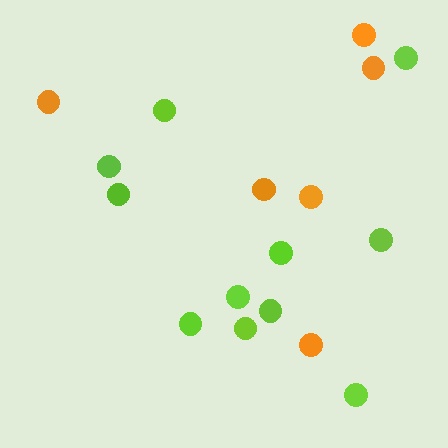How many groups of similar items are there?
There are 2 groups: one group of orange circles (6) and one group of lime circles (11).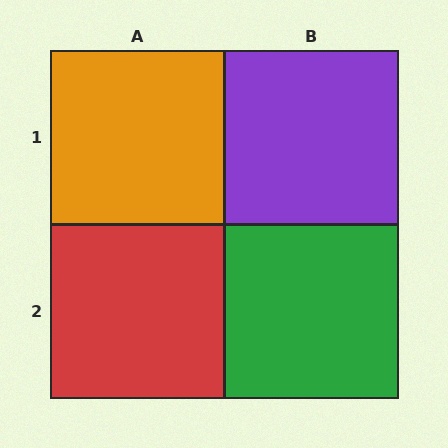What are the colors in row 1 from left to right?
Orange, purple.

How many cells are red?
1 cell is red.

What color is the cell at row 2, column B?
Green.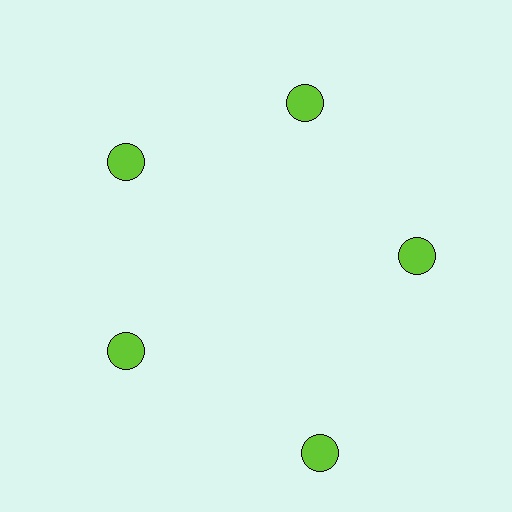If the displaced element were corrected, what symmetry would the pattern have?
It would have 5-fold rotational symmetry — the pattern would map onto itself every 72 degrees.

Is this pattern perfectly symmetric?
No. The 5 lime circles are arranged in a ring, but one element near the 5 o'clock position is pushed outward from the center, breaking the 5-fold rotational symmetry.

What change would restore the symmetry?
The symmetry would be restored by moving it inward, back onto the ring so that all 5 circles sit at equal angles and equal distance from the center.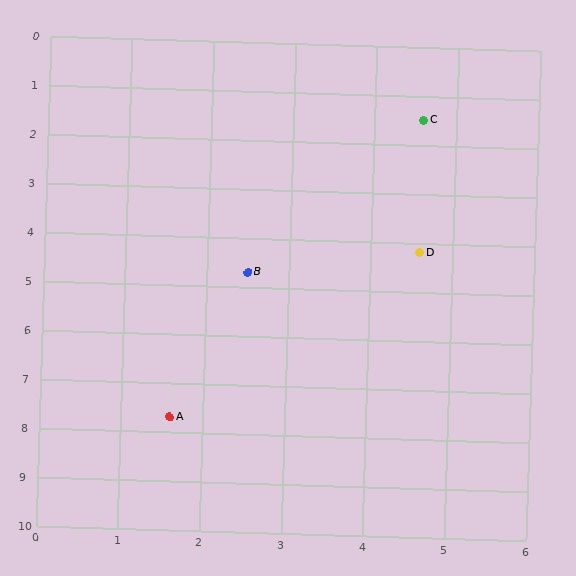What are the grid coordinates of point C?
Point C is at approximately (4.6, 1.5).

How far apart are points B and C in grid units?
Points B and C are about 3.8 grid units apart.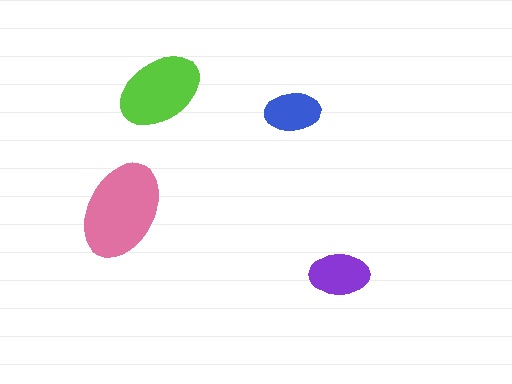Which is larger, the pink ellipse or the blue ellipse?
The pink one.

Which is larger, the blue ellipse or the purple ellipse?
The purple one.